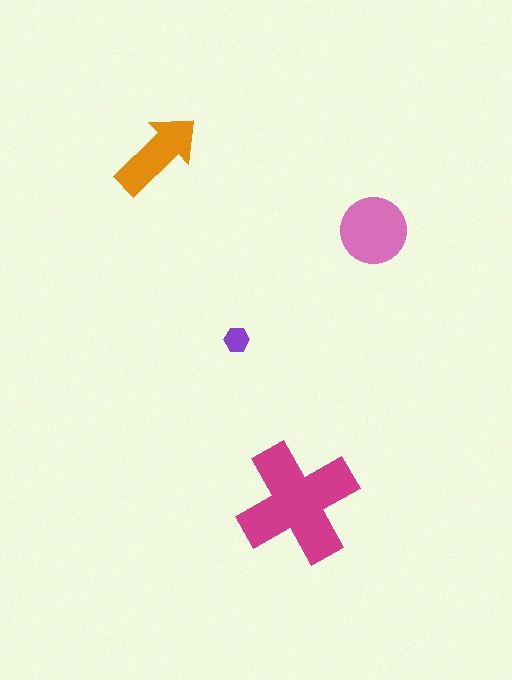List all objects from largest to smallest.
The magenta cross, the pink circle, the orange arrow, the purple hexagon.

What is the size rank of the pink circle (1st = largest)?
2nd.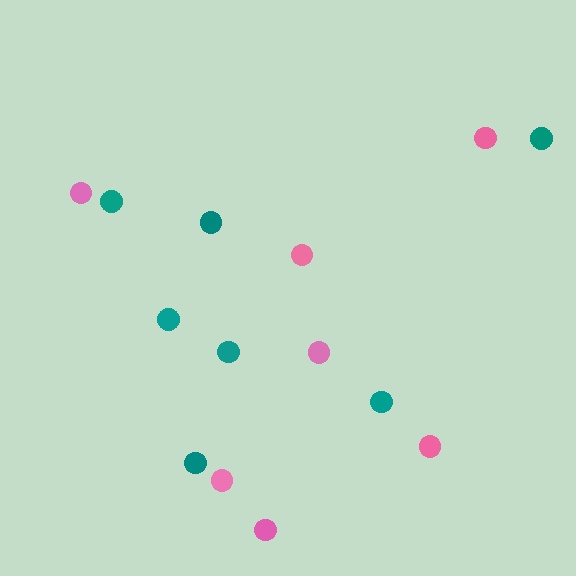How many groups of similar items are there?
There are 2 groups: one group of pink circles (7) and one group of teal circles (7).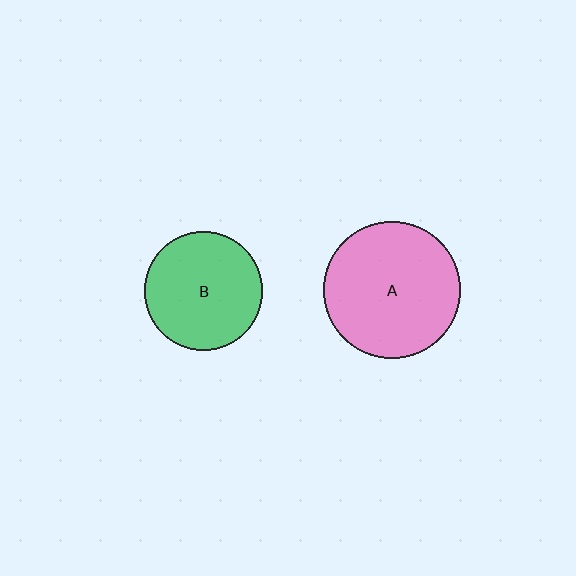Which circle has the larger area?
Circle A (pink).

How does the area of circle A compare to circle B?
Approximately 1.3 times.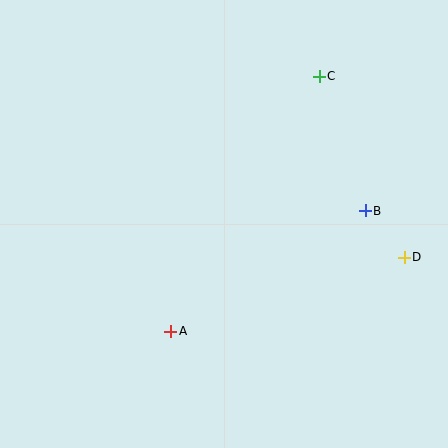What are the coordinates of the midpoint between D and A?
The midpoint between D and A is at (288, 294).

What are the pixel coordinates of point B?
Point B is at (365, 211).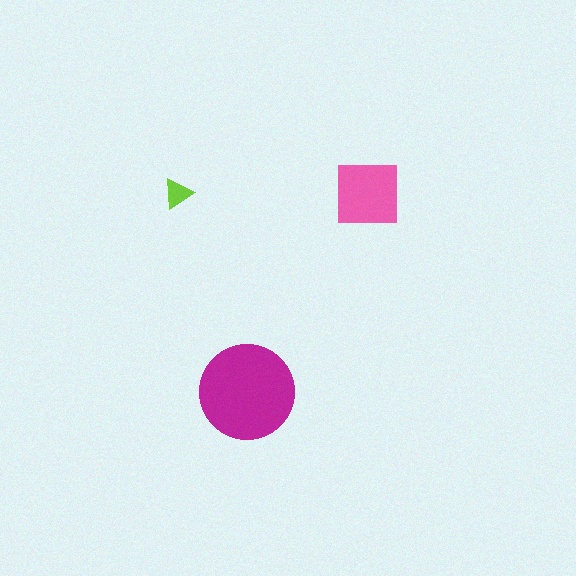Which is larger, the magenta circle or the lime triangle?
The magenta circle.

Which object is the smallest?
The lime triangle.